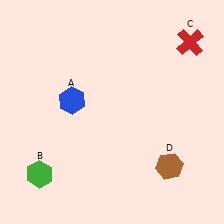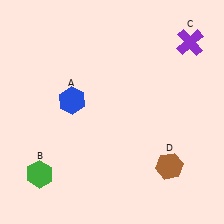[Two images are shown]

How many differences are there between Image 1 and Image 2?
There is 1 difference between the two images.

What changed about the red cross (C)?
In Image 1, C is red. In Image 2, it changed to purple.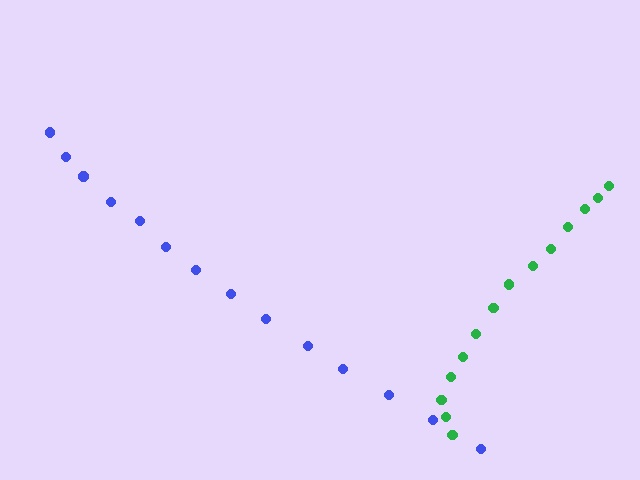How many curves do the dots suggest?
There are 2 distinct paths.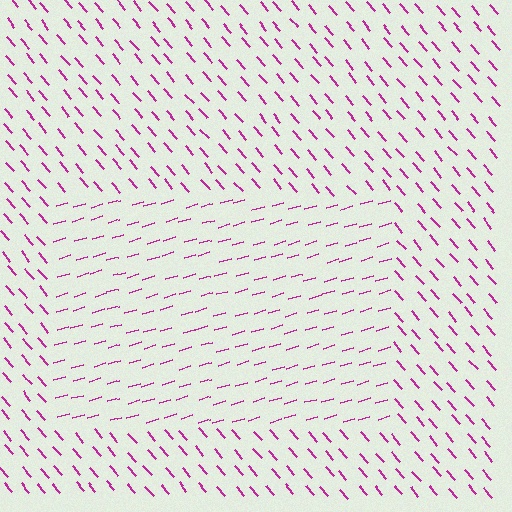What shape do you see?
I see a rectangle.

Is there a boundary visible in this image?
Yes, there is a texture boundary formed by a change in line orientation.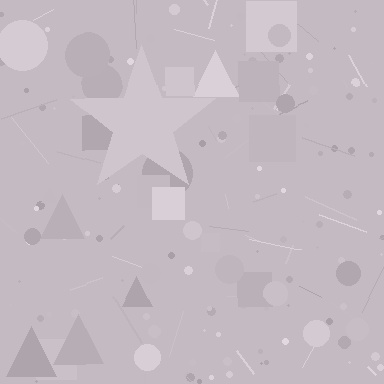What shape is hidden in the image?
A star is hidden in the image.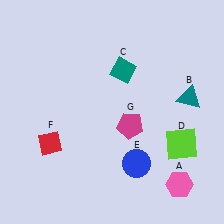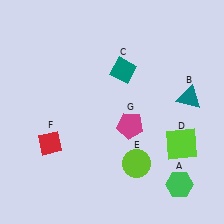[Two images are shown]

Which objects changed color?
A changed from pink to green. E changed from blue to lime.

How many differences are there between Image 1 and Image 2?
There are 2 differences between the two images.